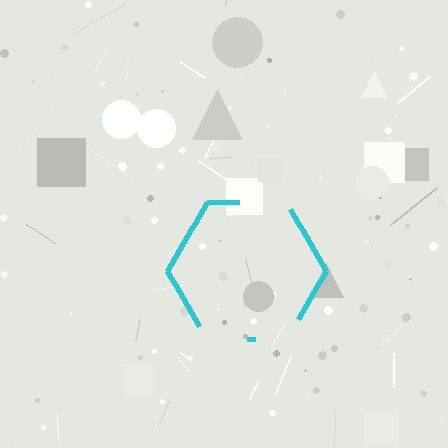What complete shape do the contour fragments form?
The contour fragments form a hexagon.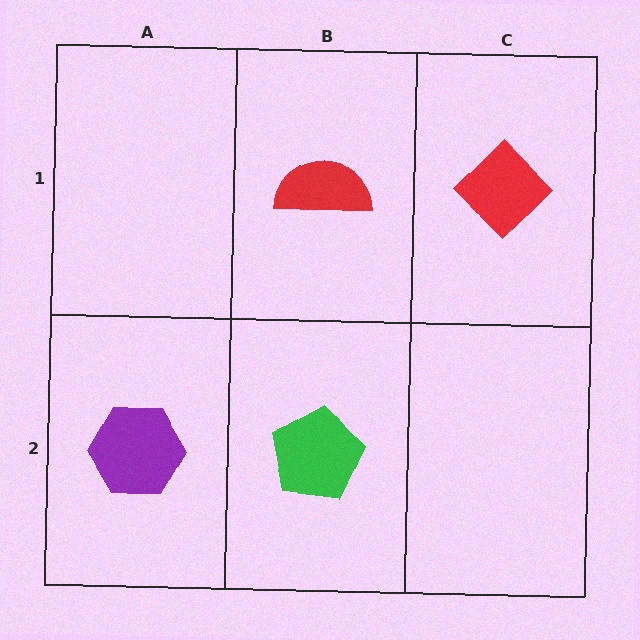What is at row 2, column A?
A purple hexagon.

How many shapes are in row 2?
2 shapes.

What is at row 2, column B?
A green pentagon.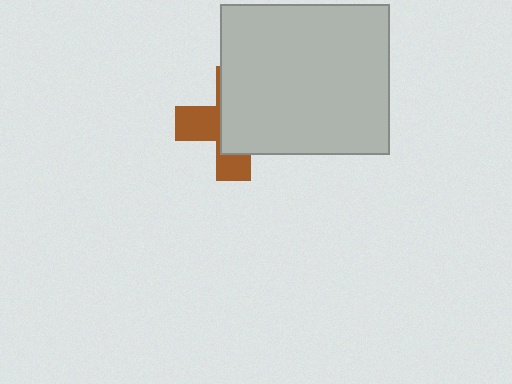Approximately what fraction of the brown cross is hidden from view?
Roughly 61% of the brown cross is hidden behind the light gray rectangle.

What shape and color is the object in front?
The object in front is a light gray rectangle.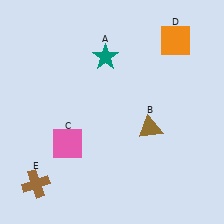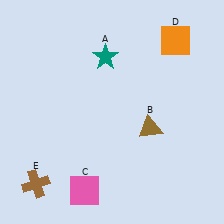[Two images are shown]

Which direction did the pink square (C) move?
The pink square (C) moved down.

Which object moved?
The pink square (C) moved down.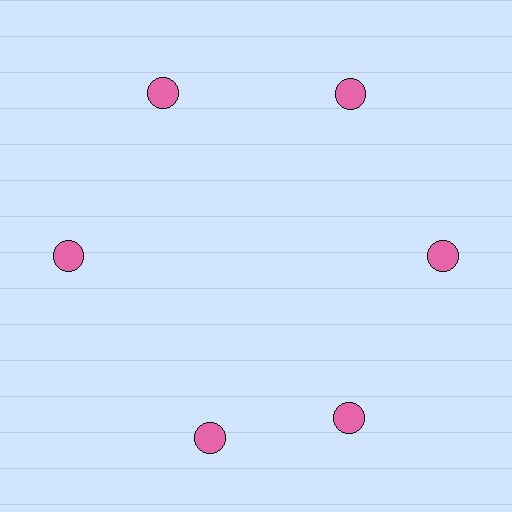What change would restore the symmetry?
The symmetry would be restored by rotating it back into even spacing with its neighbors so that all 6 circles sit at equal angles and equal distance from the center.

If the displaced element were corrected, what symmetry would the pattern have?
It would have 6-fold rotational symmetry — the pattern would map onto itself every 60 degrees.